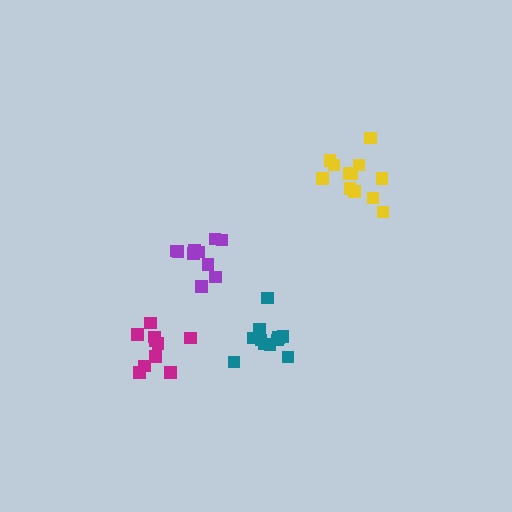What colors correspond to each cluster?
The clusters are colored: teal, purple, yellow, magenta.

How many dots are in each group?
Group 1: 11 dots, Group 2: 10 dots, Group 3: 12 dots, Group 4: 10 dots (43 total).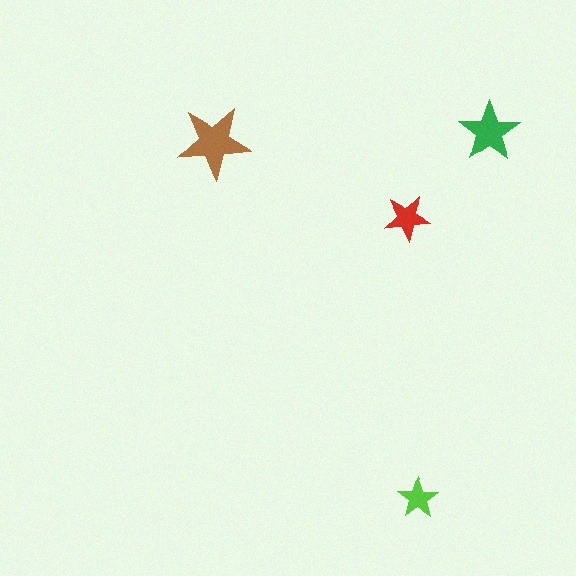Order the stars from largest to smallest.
the brown one, the green one, the red one, the lime one.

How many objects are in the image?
There are 4 objects in the image.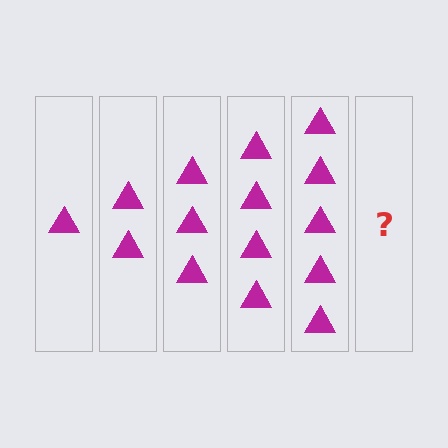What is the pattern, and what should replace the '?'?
The pattern is that each step adds one more triangle. The '?' should be 6 triangles.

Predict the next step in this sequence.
The next step is 6 triangles.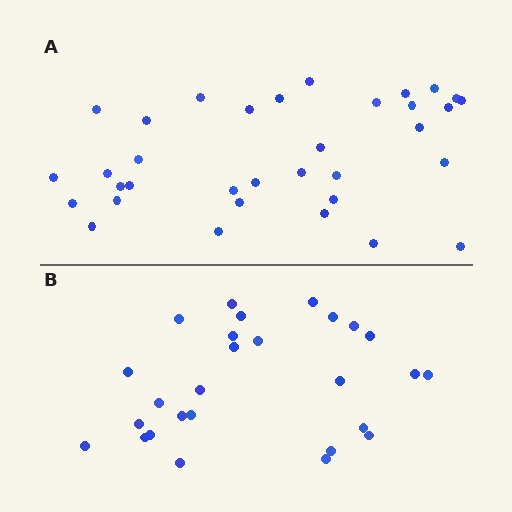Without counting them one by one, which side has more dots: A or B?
Region A (the top region) has more dots.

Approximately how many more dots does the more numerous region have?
Region A has roughly 8 or so more dots than region B.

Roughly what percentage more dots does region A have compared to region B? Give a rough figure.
About 25% more.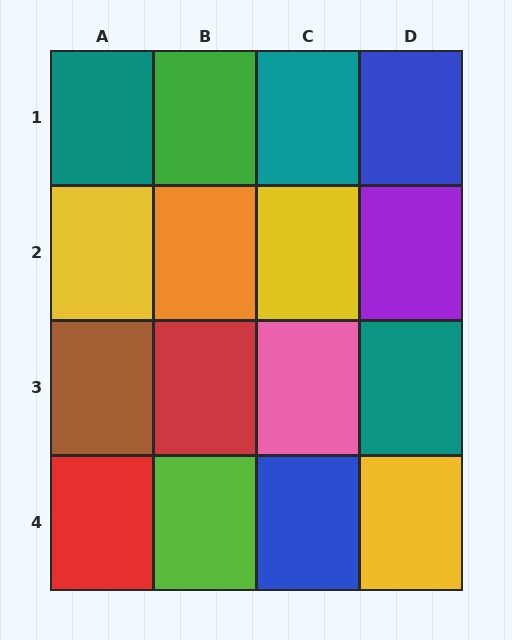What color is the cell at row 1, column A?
Teal.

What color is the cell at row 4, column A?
Red.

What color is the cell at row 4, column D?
Yellow.